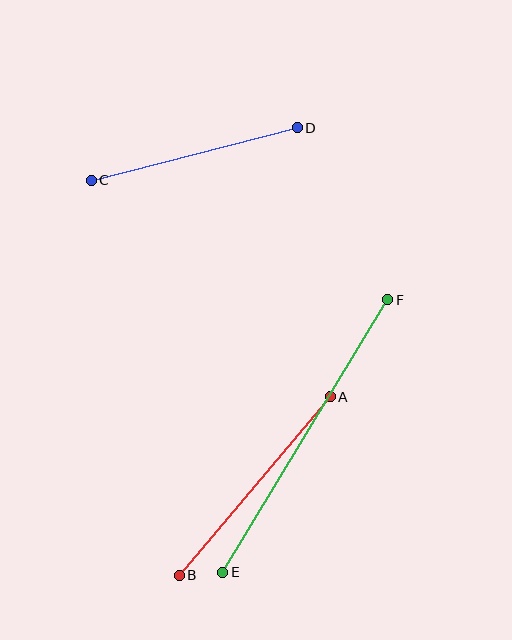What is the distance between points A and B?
The distance is approximately 234 pixels.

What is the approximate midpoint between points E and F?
The midpoint is at approximately (305, 436) pixels.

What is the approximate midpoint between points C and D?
The midpoint is at approximately (194, 154) pixels.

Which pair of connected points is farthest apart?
Points E and F are farthest apart.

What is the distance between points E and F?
The distance is approximately 319 pixels.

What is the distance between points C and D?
The distance is approximately 213 pixels.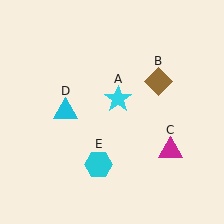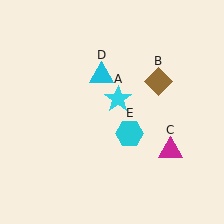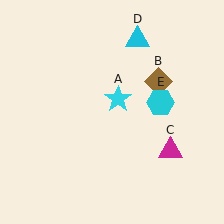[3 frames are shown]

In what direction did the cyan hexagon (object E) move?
The cyan hexagon (object E) moved up and to the right.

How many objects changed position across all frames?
2 objects changed position: cyan triangle (object D), cyan hexagon (object E).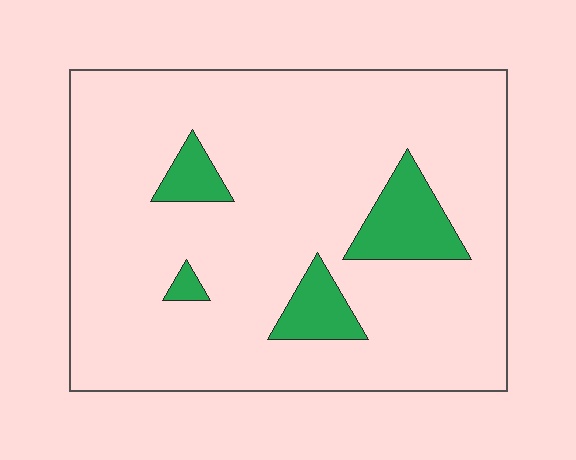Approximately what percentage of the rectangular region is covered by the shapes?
Approximately 10%.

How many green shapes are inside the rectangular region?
4.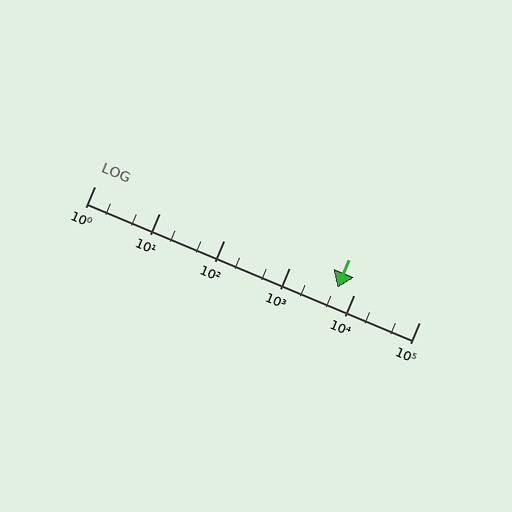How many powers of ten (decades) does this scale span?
The scale spans 5 decades, from 1 to 100000.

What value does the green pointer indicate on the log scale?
The pointer indicates approximately 5500.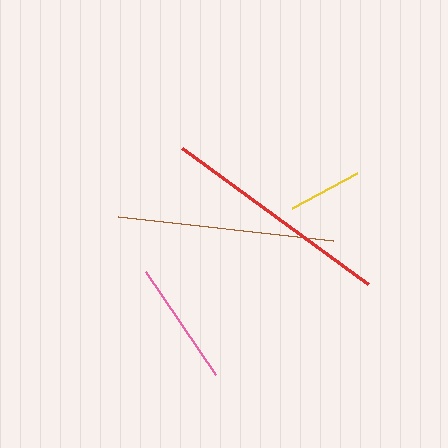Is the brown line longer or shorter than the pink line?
The brown line is longer than the pink line.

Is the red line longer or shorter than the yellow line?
The red line is longer than the yellow line.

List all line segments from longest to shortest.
From longest to shortest: red, brown, pink, yellow.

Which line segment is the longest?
The red line is the longest at approximately 230 pixels.